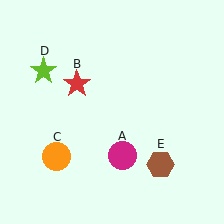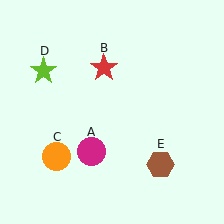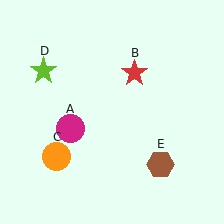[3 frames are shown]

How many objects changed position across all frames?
2 objects changed position: magenta circle (object A), red star (object B).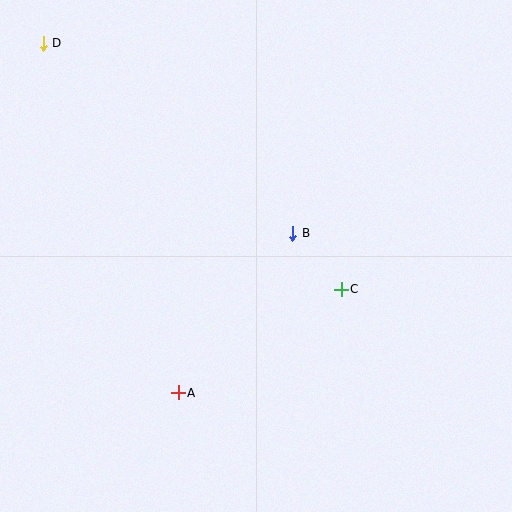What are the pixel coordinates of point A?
Point A is at (178, 393).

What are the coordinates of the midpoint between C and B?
The midpoint between C and B is at (317, 261).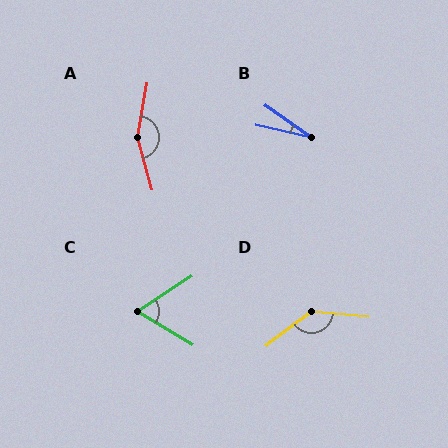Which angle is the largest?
A, at approximately 155 degrees.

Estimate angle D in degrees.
Approximately 137 degrees.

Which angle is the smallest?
B, at approximately 22 degrees.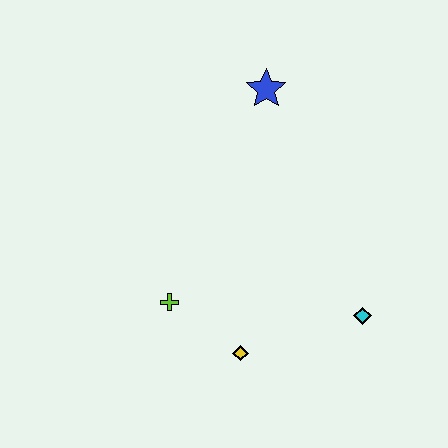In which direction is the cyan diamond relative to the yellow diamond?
The cyan diamond is to the right of the yellow diamond.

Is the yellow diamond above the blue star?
No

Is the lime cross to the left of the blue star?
Yes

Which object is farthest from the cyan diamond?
The blue star is farthest from the cyan diamond.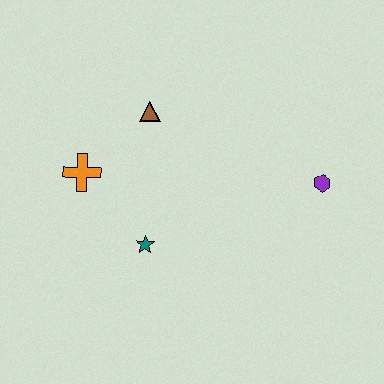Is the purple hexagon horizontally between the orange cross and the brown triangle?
No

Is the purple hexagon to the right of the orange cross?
Yes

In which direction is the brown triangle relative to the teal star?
The brown triangle is above the teal star.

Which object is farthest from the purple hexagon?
The orange cross is farthest from the purple hexagon.